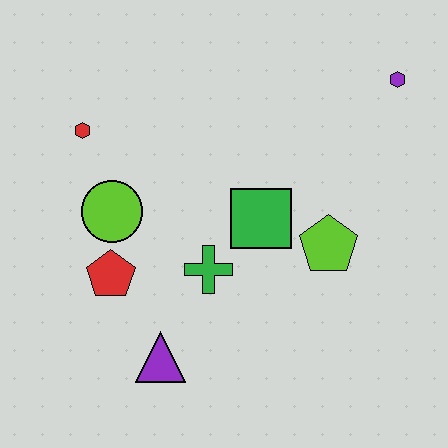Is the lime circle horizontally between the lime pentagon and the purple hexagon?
No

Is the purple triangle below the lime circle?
Yes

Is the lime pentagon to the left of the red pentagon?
No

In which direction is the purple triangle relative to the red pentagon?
The purple triangle is below the red pentagon.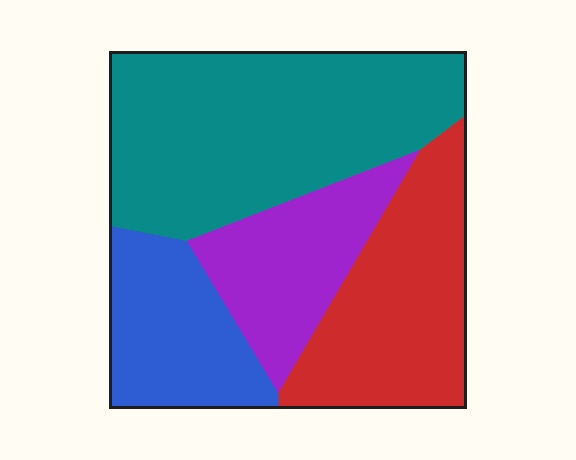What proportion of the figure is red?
Red takes up about one quarter (1/4) of the figure.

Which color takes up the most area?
Teal, at roughly 40%.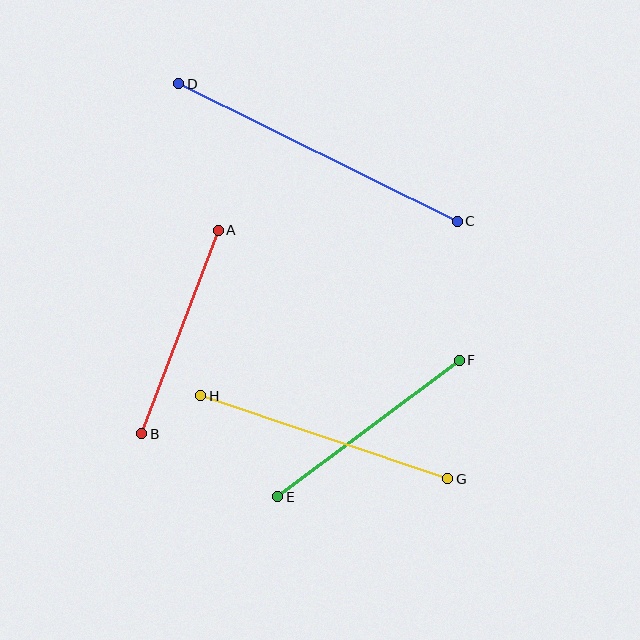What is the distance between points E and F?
The distance is approximately 227 pixels.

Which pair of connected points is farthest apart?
Points C and D are farthest apart.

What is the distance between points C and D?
The distance is approximately 310 pixels.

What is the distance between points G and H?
The distance is approximately 260 pixels.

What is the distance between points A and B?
The distance is approximately 217 pixels.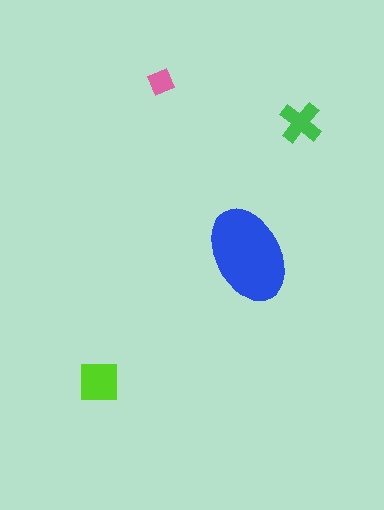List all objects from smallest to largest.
The pink diamond, the green cross, the lime square, the blue ellipse.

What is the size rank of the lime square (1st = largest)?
2nd.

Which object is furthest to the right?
The green cross is rightmost.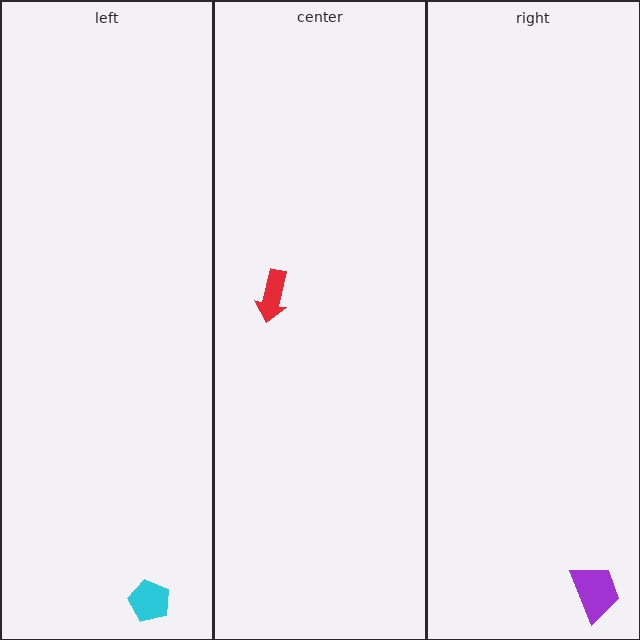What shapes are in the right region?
The purple trapezoid.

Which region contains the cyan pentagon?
The left region.